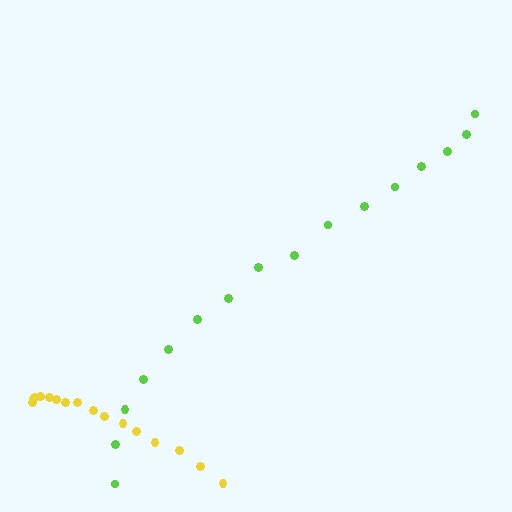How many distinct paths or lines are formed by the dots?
There are 2 distinct paths.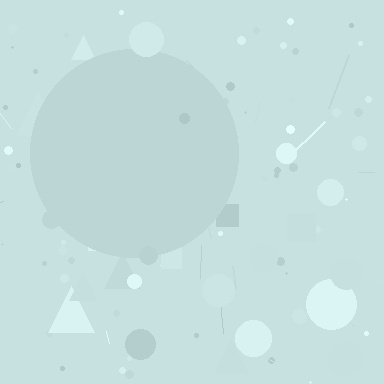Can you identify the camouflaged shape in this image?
The camouflaged shape is a circle.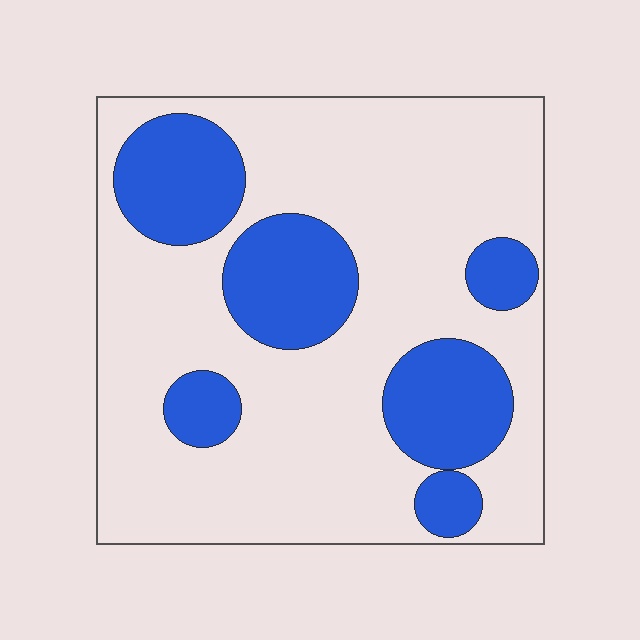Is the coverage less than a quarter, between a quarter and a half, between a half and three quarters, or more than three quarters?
Between a quarter and a half.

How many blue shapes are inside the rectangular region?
6.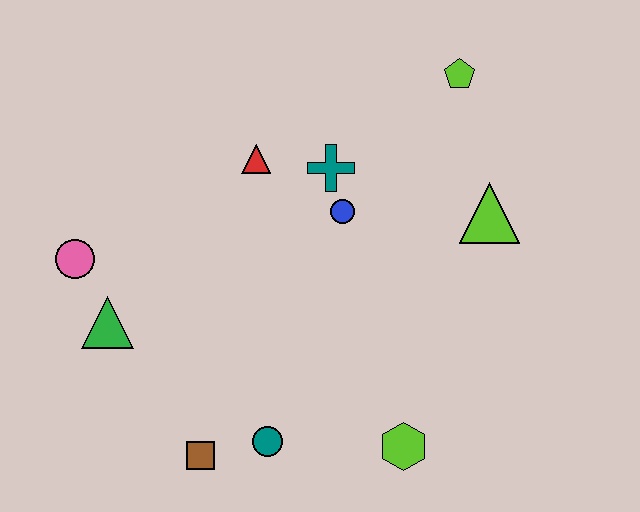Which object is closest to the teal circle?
The brown square is closest to the teal circle.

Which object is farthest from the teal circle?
The lime pentagon is farthest from the teal circle.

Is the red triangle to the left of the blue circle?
Yes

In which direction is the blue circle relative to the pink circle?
The blue circle is to the right of the pink circle.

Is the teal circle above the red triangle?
No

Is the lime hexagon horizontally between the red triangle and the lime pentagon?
Yes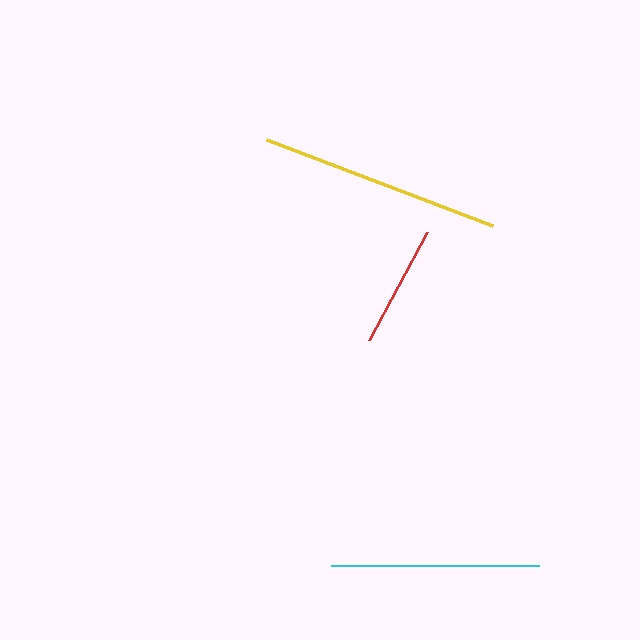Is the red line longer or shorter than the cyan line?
The cyan line is longer than the red line.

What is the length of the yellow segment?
The yellow segment is approximately 241 pixels long.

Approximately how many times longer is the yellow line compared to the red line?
The yellow line is approximately 2.0 times the length of the red line.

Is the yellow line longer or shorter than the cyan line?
The yellow line is longer than the cyan line.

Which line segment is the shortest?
The red line is the shortest at approximately 122 pixels.